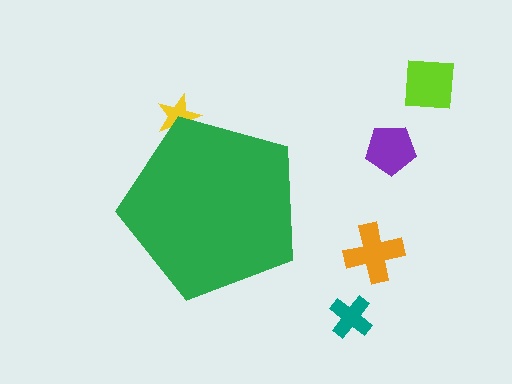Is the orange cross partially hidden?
No, the orange cross is fully visible.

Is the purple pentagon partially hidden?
No, the purple pentagon is fully visible.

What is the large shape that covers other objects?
A green pentagon.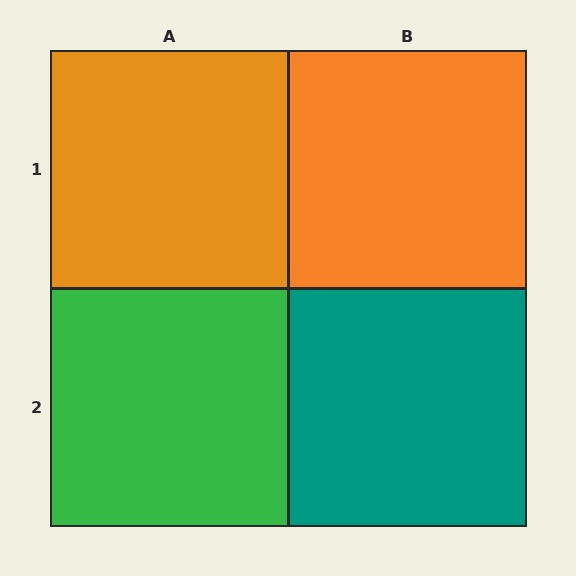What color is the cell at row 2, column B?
Teal.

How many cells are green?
1 cell is green.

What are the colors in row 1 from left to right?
Orange, orange.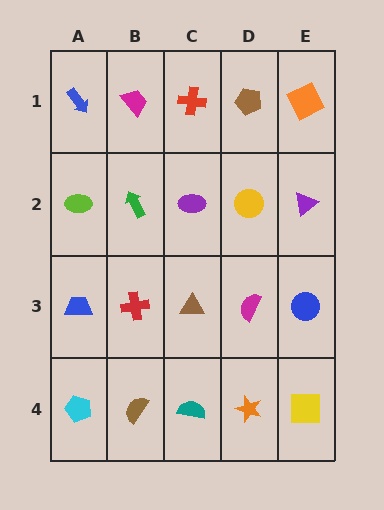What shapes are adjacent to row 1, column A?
A lime ellipse (row 2, column A), a magenta trapezoid (row 1, column B).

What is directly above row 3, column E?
A purple triangle.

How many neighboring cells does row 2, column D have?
4.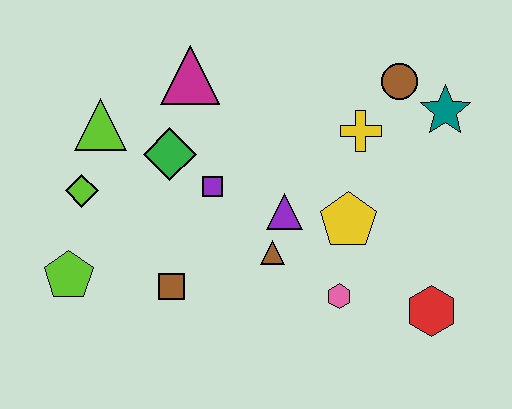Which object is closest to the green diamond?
The purple square is closest to the green diamond.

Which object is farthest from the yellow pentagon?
The lime pentagon is farthest from the yellow pentagon.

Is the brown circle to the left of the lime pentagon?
No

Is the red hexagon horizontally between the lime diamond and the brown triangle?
No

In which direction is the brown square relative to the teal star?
The brown square is to the left of the teal star.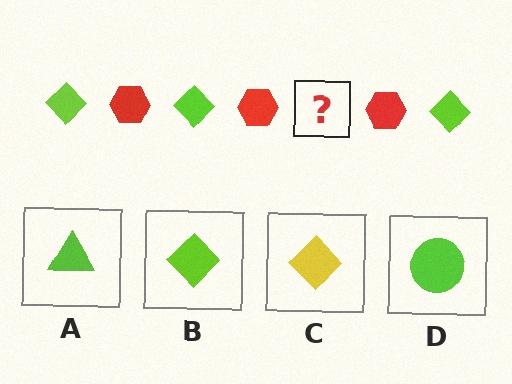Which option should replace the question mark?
Option B.